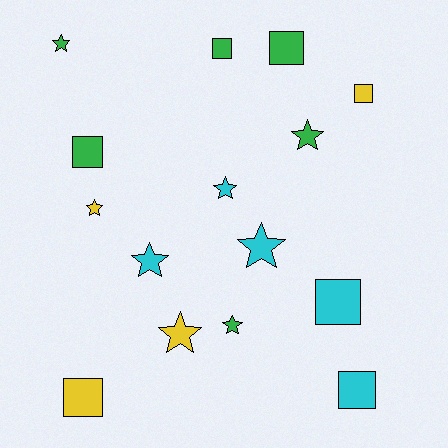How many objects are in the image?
There are 15 objects.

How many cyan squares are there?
There are 2 cyan squares.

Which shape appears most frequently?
Star, with 8 objects.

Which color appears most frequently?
Green, with 6 objects.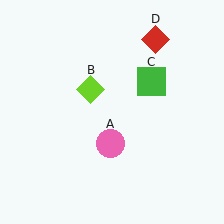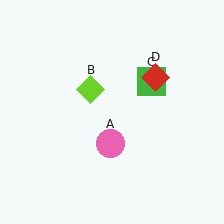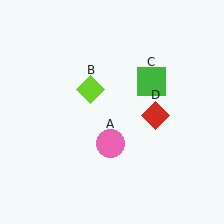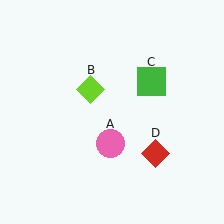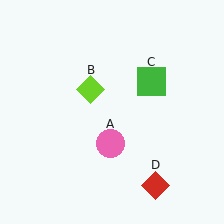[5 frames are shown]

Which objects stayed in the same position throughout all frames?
Pink circle (object A) and lime diamond (object B) and green square (object C) remained stationary.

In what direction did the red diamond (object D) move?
The red diamond (object D) moved down.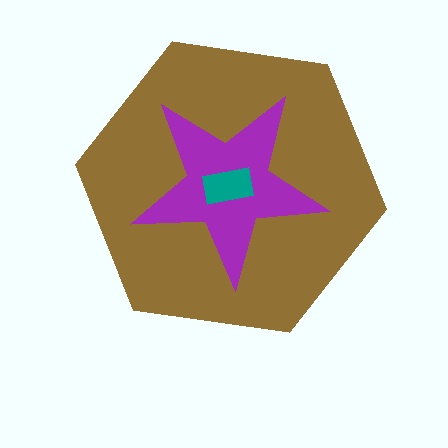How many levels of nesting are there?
3.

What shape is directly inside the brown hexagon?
The purple star.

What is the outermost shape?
The brown hexagon.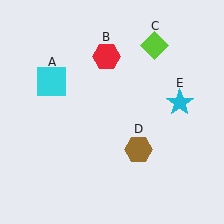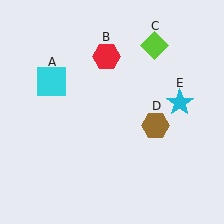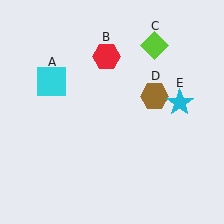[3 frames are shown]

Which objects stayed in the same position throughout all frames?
Cyan square (object A) and red hexagon (object B) and lime diamond (object C) and cyan star (object E) remained stationary.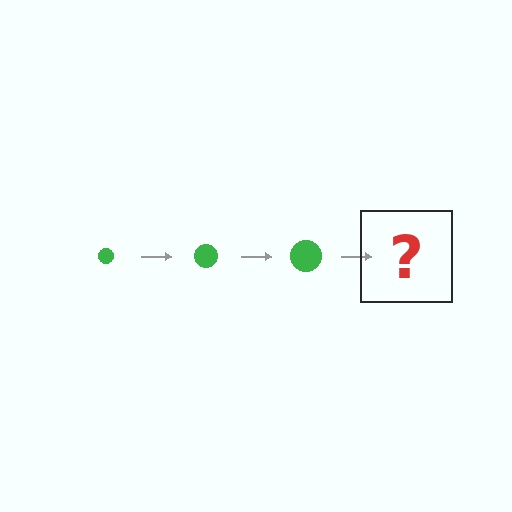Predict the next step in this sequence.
The next step is a green circle, larger than the previous one.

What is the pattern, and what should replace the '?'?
The pattern is that the circle gets progressively larger each step. The '?' should be a green circle, larger than the previous one.